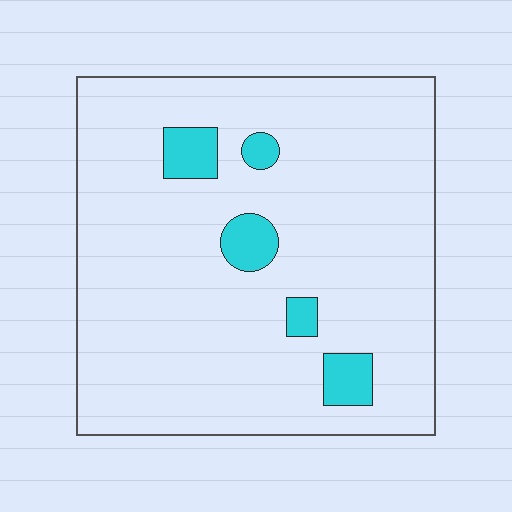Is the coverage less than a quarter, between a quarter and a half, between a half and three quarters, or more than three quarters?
Less than a quarter.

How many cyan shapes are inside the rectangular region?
5.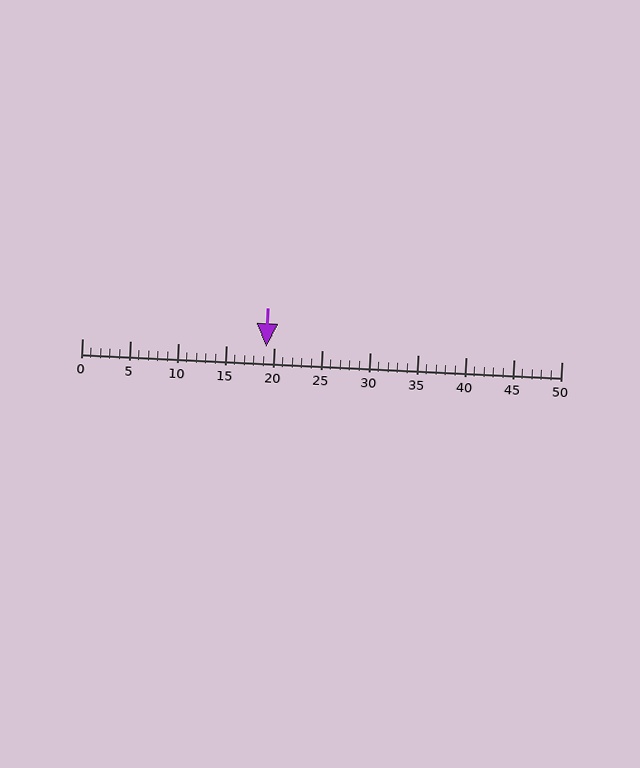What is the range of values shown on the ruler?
The ruler shows values from 0 to 50.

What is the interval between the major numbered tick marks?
The major tick marks are spaced 5 units apart.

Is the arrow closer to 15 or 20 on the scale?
The arrow is closer to 20.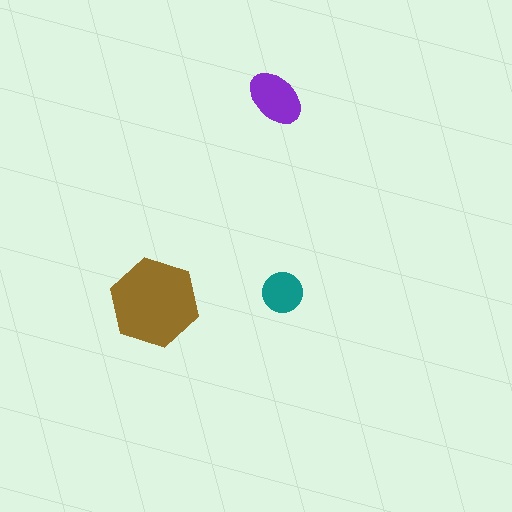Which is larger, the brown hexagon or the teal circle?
The brown hexagon.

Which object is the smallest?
The teal circle.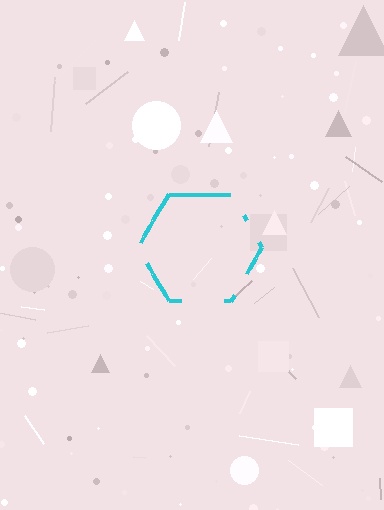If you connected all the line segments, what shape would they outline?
They would outline a hexagon.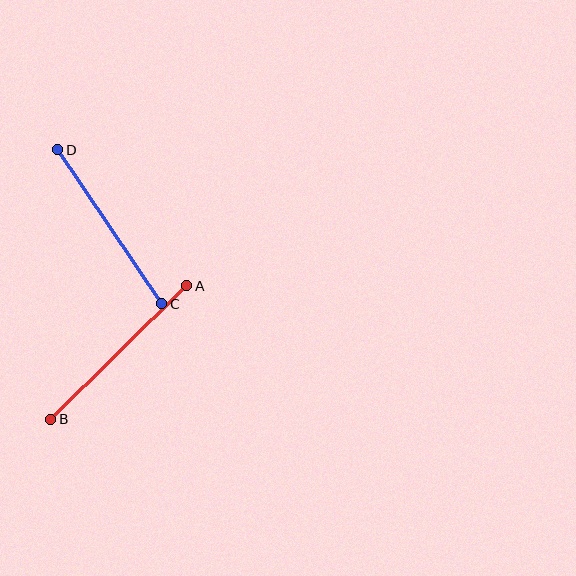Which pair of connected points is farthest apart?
Points A and B are farthest apart.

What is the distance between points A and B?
The distance is approximately 191 pixels.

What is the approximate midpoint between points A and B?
The midpoint is at approximately (119, 352) pixels.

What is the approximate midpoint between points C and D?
The midpoint is at approximately (110, 227) pixels.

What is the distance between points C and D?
The distance is approximately 186 pixels.